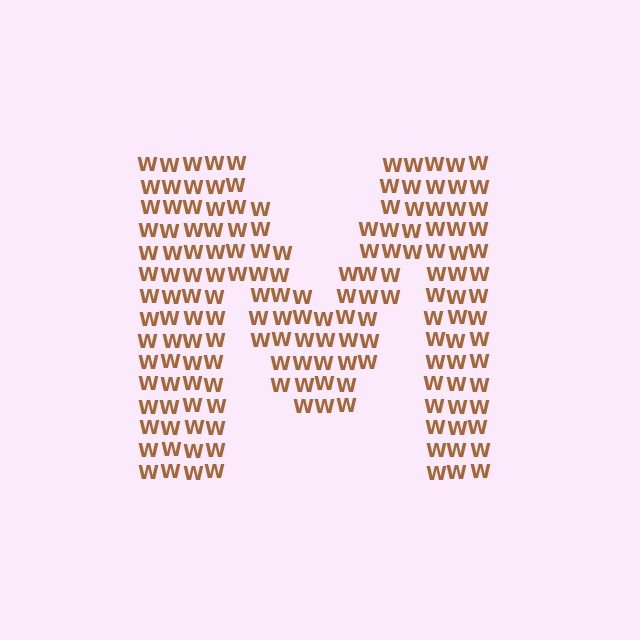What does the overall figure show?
The overall figure shows the letter M.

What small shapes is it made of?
It is made of small letter W's.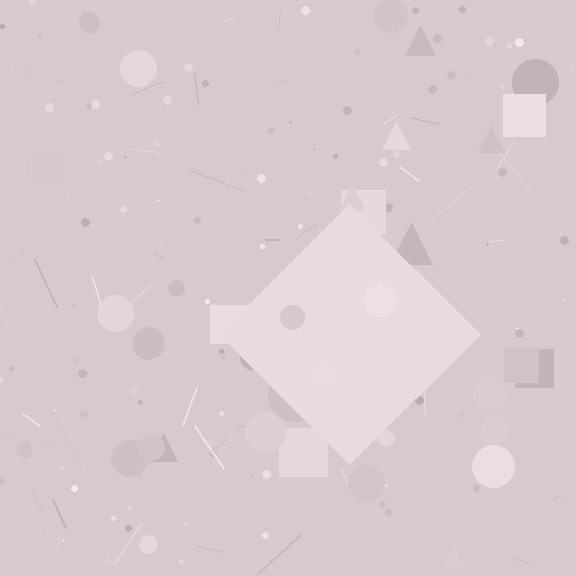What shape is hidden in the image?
A diamond is hidden in the image.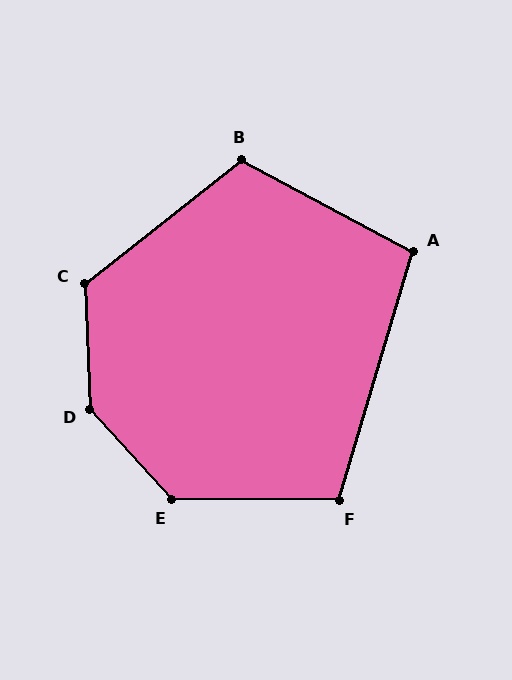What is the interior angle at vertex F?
Approximately 106 degrees (obtuse).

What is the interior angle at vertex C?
Approximately 126 degrees (obtuse).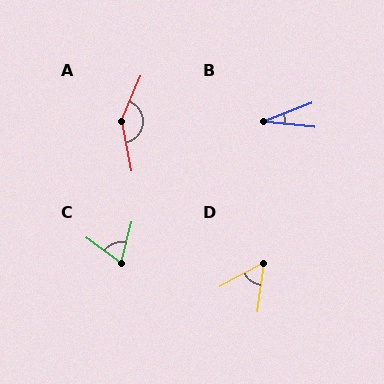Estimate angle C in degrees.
Approximately 67 degrees.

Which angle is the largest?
A, at approximately 146 degrees.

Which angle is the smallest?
B, at approximately 27 degrees.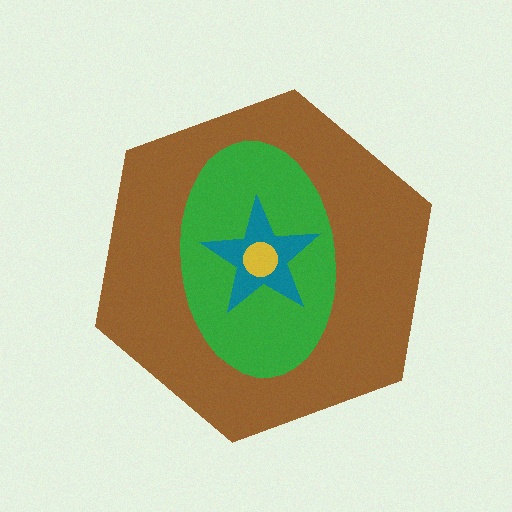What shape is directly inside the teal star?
The yellow circle.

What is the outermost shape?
The brown hexagon.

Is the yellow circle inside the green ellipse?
Yes.